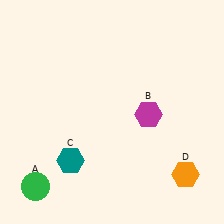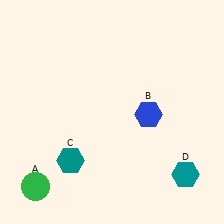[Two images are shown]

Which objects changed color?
B changed from magenta to blue. D changed from orange to teal.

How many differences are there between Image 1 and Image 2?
There are 2 differences between the two images.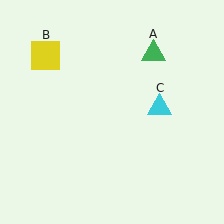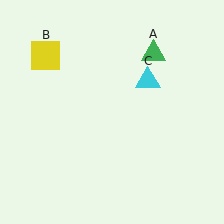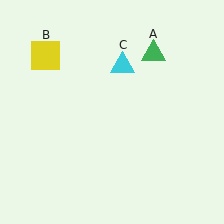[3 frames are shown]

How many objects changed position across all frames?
1 object changed position: cyan triangle (object C).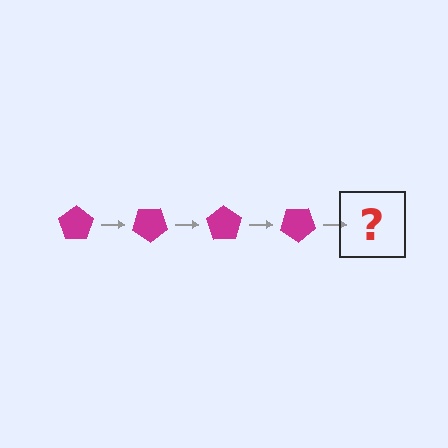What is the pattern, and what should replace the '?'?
The pattern is that the pentagon rotates 35 degrees each step. The '?' should be a magenta pentagon rotated 140 degrees.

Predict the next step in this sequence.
The next step is a magenta pentagon rotated 140 degrees.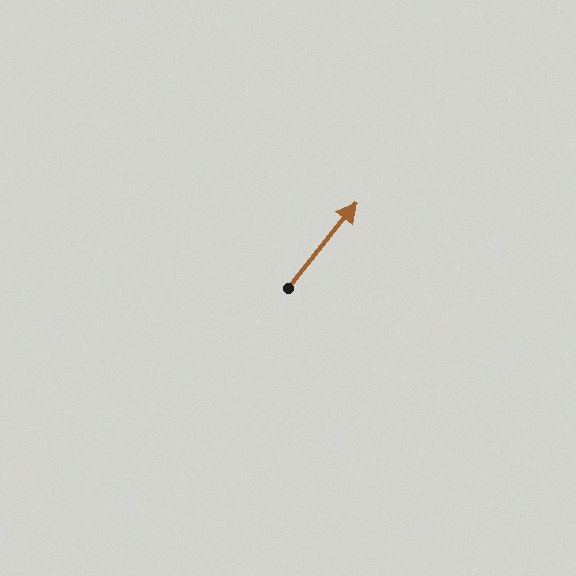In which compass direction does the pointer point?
Northeast.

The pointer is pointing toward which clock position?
Roughly 1 o'clock.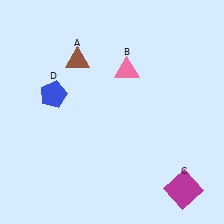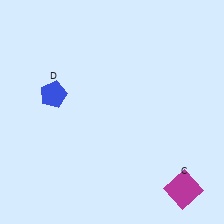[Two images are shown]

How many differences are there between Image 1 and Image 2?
There are 2 differences between the two images.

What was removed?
The brown triangle (A), the pink triangle (B) were removed in Image 2.